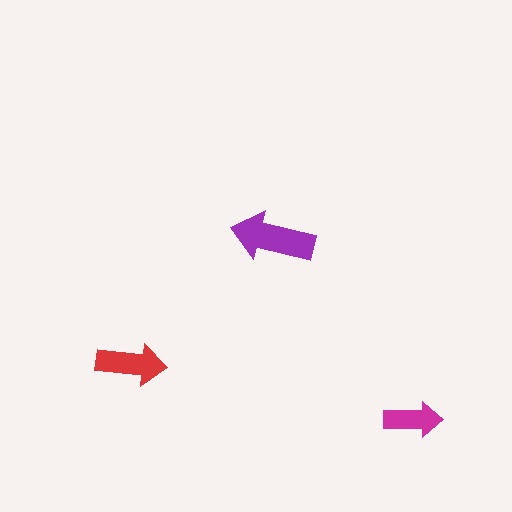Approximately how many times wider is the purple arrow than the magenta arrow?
About 1.5 times wider.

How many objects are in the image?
There are 3 objects in the image.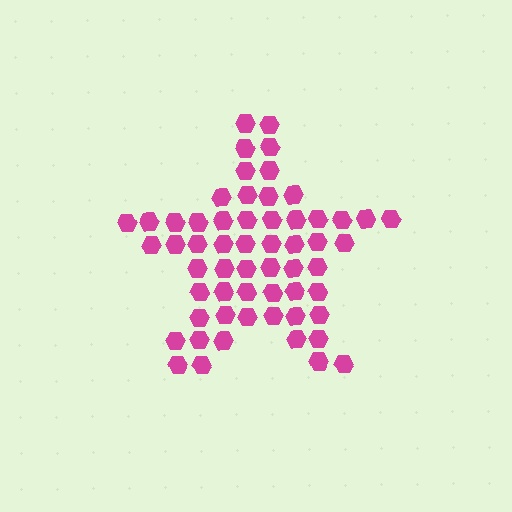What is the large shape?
The large shape is a star.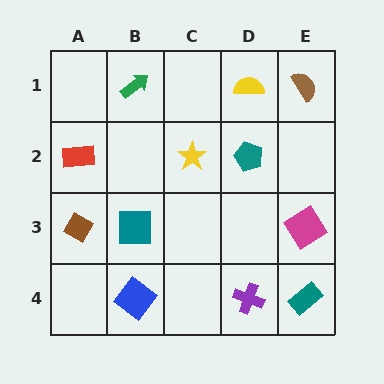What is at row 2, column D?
A teal pentagon.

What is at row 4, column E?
A teal rectangle.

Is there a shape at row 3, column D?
No, that cell is empty.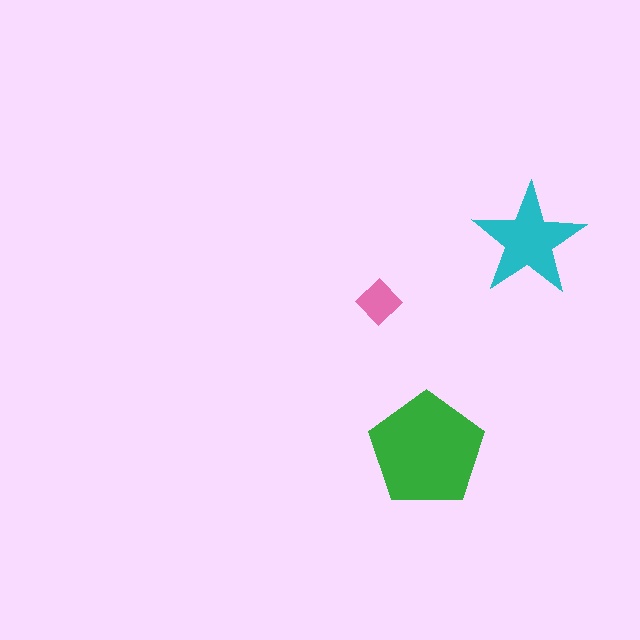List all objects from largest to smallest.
The green pentagon, the cyan star, the pink diamond.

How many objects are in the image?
There are 3 objects in the image.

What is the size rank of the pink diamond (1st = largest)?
3rd.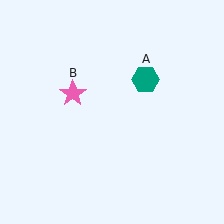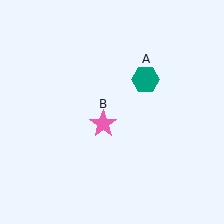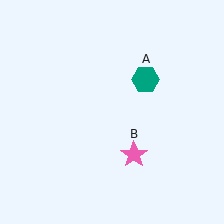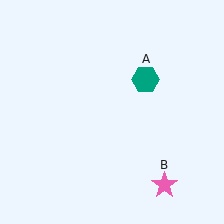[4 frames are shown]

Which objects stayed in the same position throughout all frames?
Teal hexagon (object A) remained stationary.